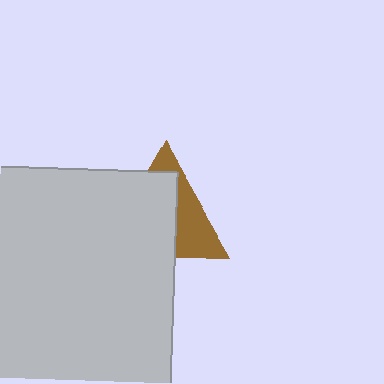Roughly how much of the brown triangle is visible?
A small part of it is visible (roughly 39%).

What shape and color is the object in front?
The object in front is a light gray square.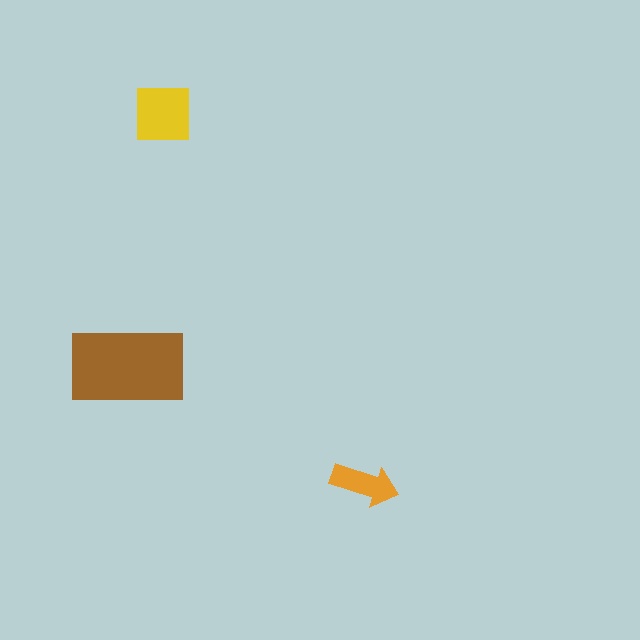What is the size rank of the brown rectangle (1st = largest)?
1st.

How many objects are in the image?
There are 3 objects in the image.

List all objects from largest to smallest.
The brown rectangle, the yellow square, the orange arrow.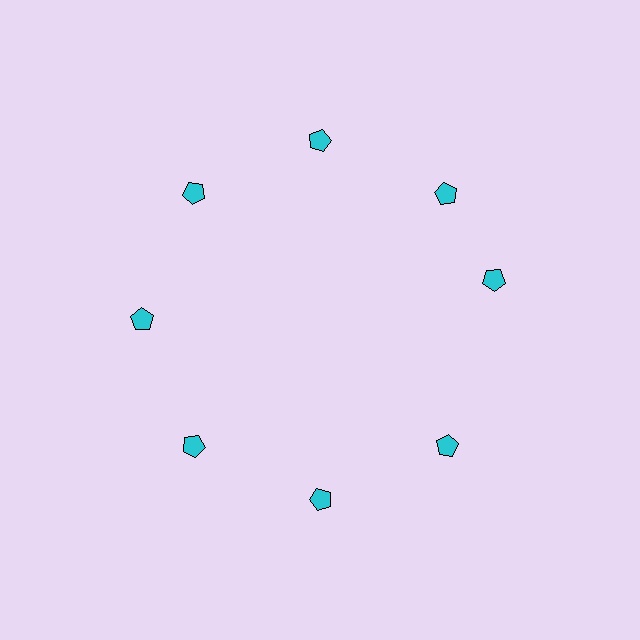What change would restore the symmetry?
The symmetry would be restored by rotating it back into even spacing with its neighbors so that all 8 pentagons sit at equal angles and equal distance from the center.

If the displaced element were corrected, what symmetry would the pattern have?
It would have 8-fold rotational symmetry — the pattern would map onto itself every 45 degrees.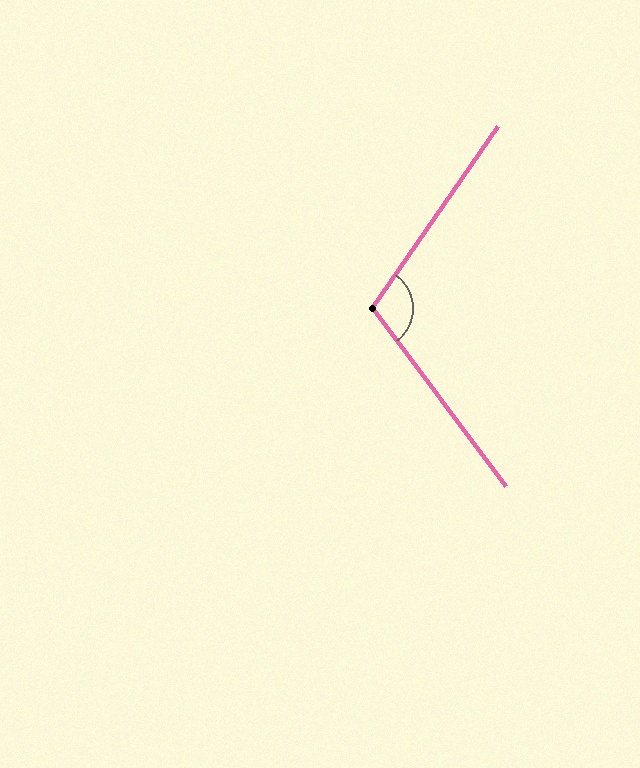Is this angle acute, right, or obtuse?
It is obtuse.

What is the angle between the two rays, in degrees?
Approximately 109 degrees.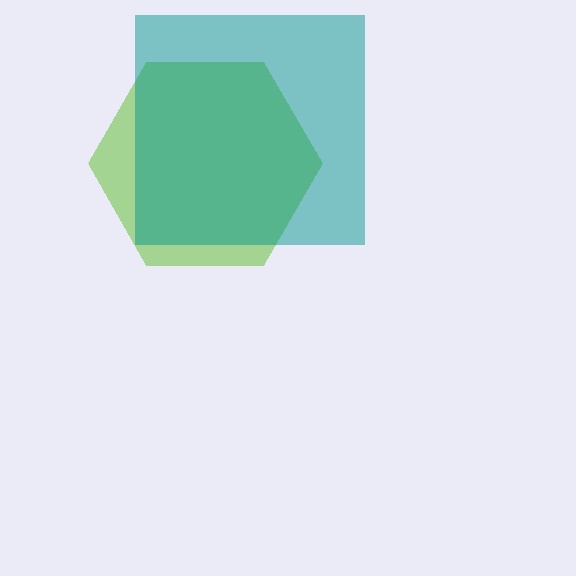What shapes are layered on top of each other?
The layered shapes are: a lime hexagon, a teal square.